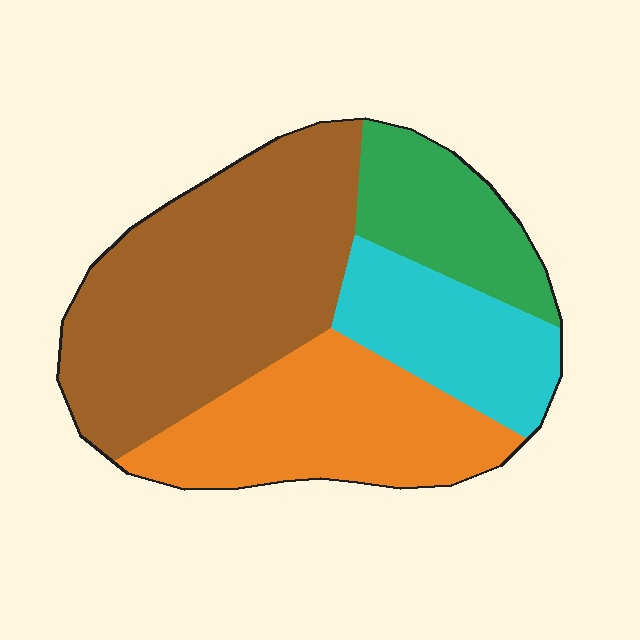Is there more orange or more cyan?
Orange.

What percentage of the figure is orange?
Orange covers roughly 25% of the figure.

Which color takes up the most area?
Brown, at roughly 40%.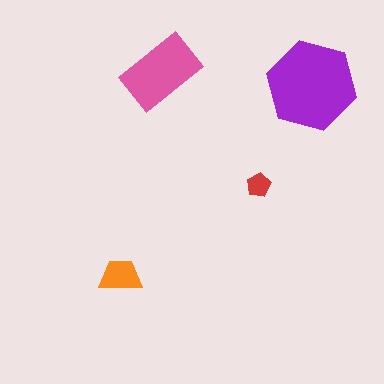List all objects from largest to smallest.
The purple hexagon, the pink rectangle, the orange trapezoid, the red pentagon.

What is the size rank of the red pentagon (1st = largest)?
4th.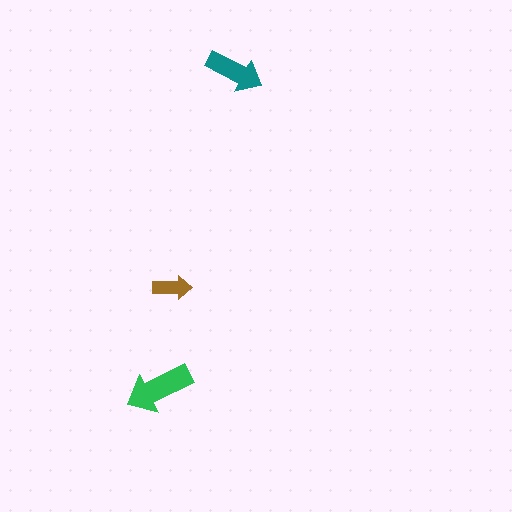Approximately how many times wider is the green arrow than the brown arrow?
About 1.5 times wider.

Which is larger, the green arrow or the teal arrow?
The green one.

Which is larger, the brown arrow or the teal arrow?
The teal one.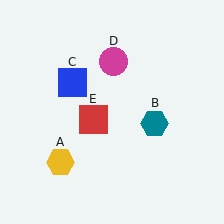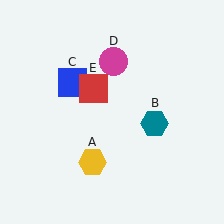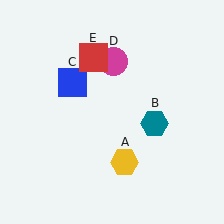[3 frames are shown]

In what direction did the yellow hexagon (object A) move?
The yellow hexagon (object A) moved right.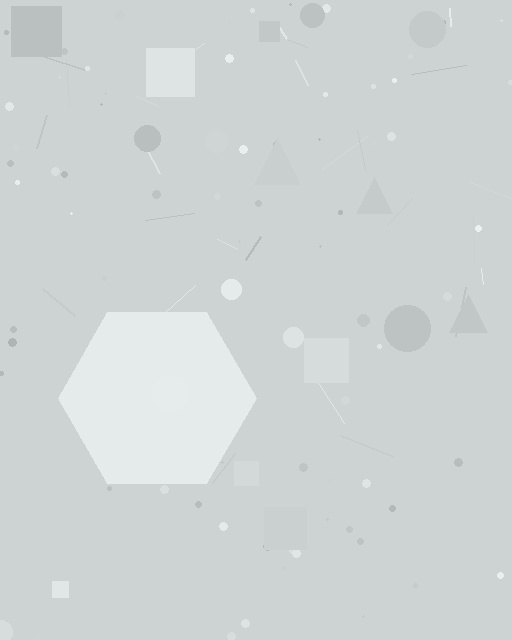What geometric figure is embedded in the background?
A hexagon is embedded in the background.